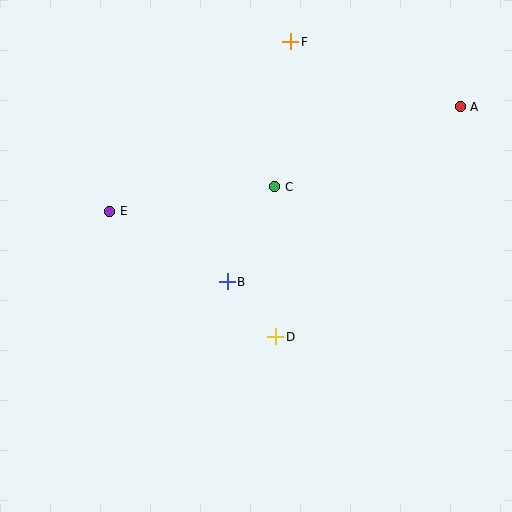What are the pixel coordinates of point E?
Point E is at (110, 211).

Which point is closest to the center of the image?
Point B at (227, 282) is closest to the center.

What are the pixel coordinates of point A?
Point A is at (460, 107).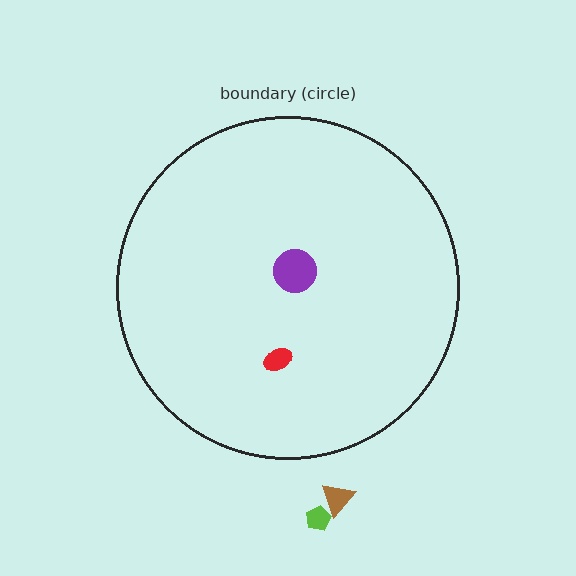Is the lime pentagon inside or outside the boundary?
Outside.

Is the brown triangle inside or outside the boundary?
Outside.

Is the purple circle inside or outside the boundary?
Inside.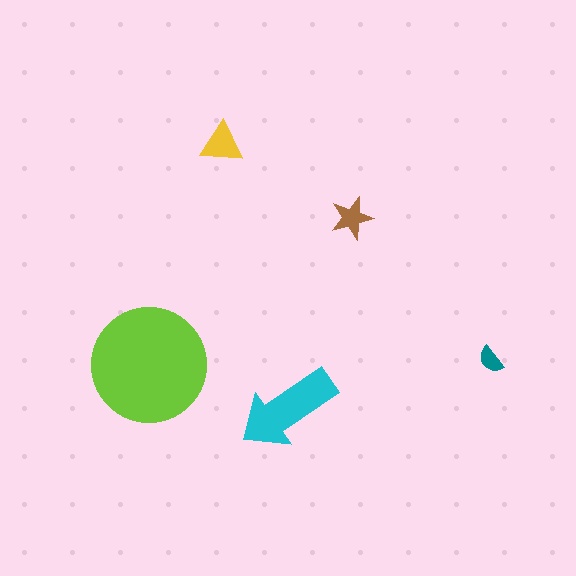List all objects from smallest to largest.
The teal semicircle, the brown star, the yellow triangle, the cyan arrow, the lime circle.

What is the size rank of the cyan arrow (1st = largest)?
2nd.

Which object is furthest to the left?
The lime circle is leftmost.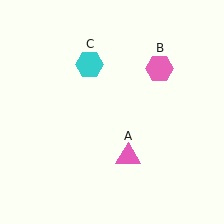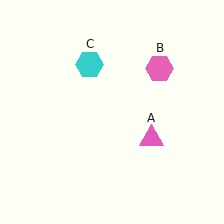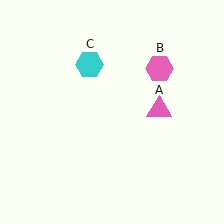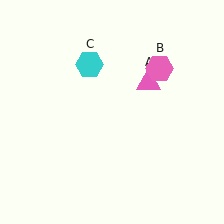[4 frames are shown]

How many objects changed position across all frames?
1 object changed position: pink triangle (object A).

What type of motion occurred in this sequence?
The pink triangle (object A) rotated counterclockwise around the center of the scene.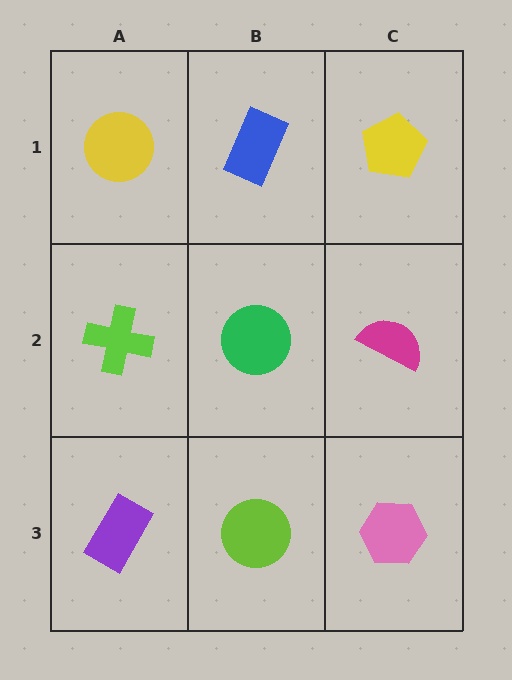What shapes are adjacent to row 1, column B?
A green circle (row 2, column B), a yellow circle (row 1, column A), a yellow pentagon (row 1, column C).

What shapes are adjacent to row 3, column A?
A lime cross (row 2, column A), a lime circle (row 3, column B).